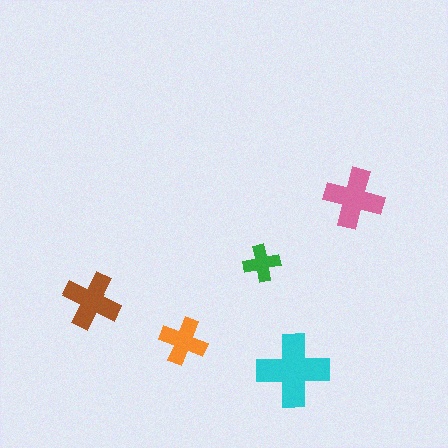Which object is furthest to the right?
The pink cross is rightmost.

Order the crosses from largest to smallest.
the cyan one, the pink one, the brown one, the orange one, the green one.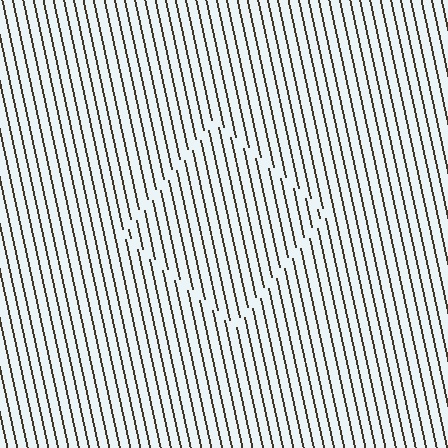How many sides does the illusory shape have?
4 sides — the line-ends trace a square.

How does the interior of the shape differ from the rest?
The interior of the shape contains the same grating, shifted by half a period — the contour is defined by the phase discontinuity where line-ends from the inner and outer gratings abut.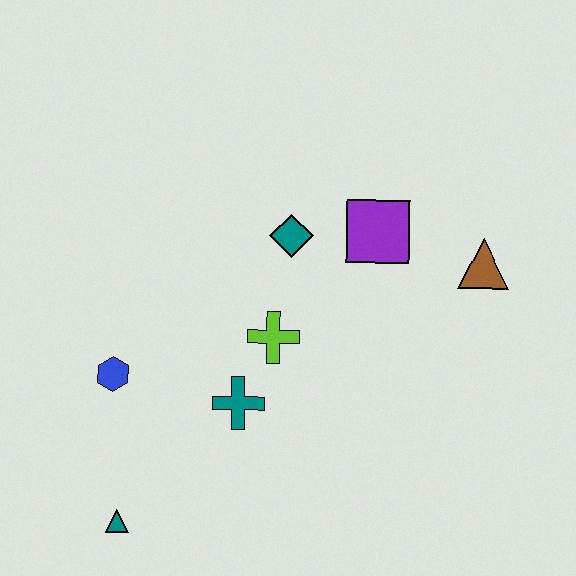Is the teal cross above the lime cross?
No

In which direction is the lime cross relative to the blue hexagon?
The lime cross is to the right of the blue hexagon.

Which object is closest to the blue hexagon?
The teal cross is closest to the blue hexagon.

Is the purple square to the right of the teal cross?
Yes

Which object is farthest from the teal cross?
The brown triangle is farthest from the teal cross.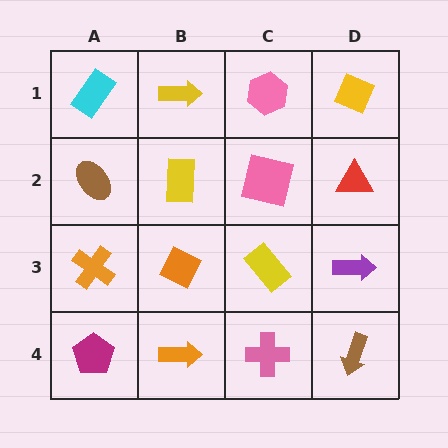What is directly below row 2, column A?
An orange cross.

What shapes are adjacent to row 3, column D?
A red triangle (row 2, column D), a brown arrow (row 4, column D), a yellow rectangle (row 3, column C).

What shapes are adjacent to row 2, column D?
A yellow diamond (row 1, column D), a purple arrow (row 3, column D), a pink square (row 2, column C).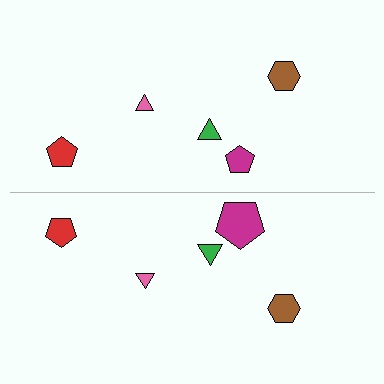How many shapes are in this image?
There are 10 shapes in this image.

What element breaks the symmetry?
The magenta pentagon on the bottom side has a different size than its mirror counterpart.